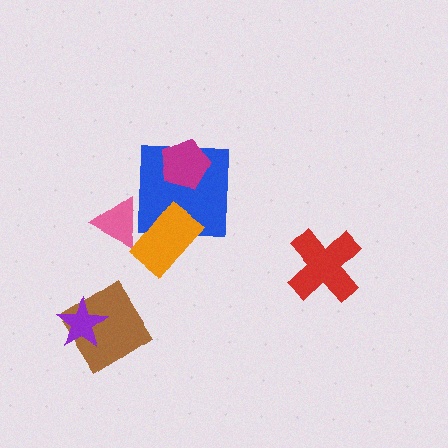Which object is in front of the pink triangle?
The orange rectangle is in front of the pink triangle.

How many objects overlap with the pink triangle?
1 object overlaps with the pink triangle.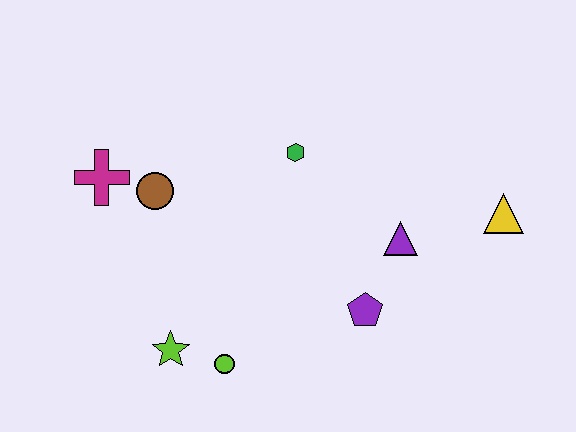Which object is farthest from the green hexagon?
The lime star is farthest from the green hexagon.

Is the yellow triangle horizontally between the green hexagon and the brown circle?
No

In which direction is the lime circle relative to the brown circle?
The lime circle is below the brown circle.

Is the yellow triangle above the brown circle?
No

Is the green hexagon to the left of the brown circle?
No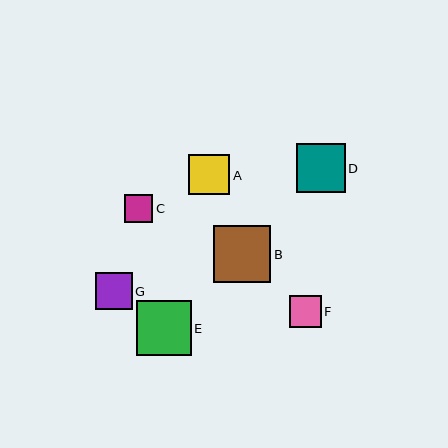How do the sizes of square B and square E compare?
Square B and square E are approximately the same size.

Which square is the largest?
Square B is the largest with a size of approximately 57 pixels.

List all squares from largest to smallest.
From largest to smallest: B, E, D, A, G, F, C.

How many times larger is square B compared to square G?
Square B is approximately 1.6 times the size of square G.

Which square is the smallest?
Square C is the smallest with a size of approximately 28 pixels.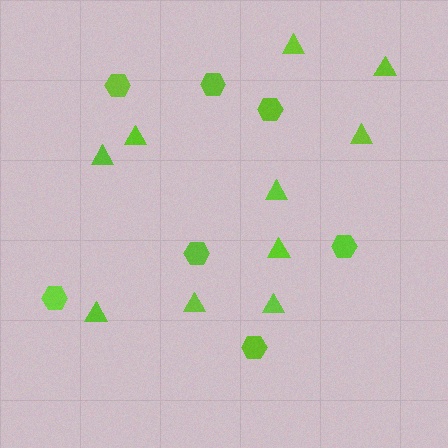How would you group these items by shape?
There are 2 groups: one group of hexagons (7) and one group of triangles (10).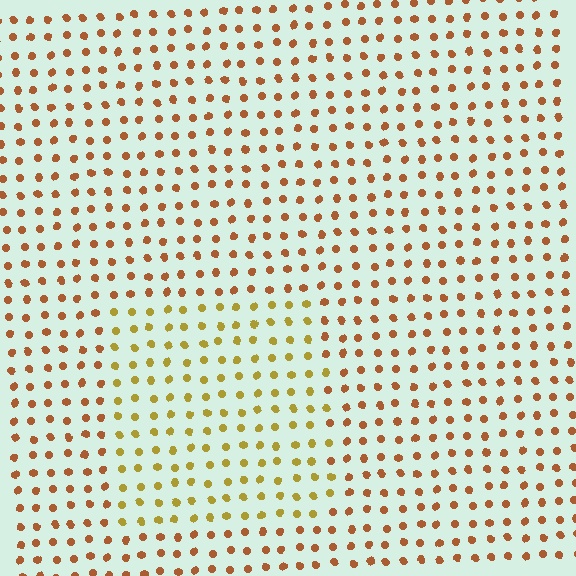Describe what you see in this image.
The image is filled with small brown elements in a uniform arrangement. A rectangle-shaped region is visible where the elements are tinted to a slightly different hue, forming a subtle color boundary.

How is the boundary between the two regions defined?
The boundary is defined purely by a slight shift in hue (about 31 degrees). Spacing, size, and orientation are identical on both sides.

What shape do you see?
I see a rectangle.